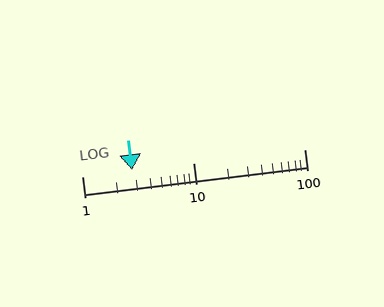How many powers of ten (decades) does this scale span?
The scale spans 2 decades, from 1 to 100.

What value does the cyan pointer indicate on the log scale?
The pointer indicates approximately 2.8.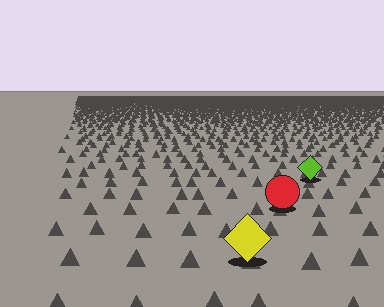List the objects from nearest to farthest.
From nearest to farthest: the yellow diamond, the red circle, the lime diamond.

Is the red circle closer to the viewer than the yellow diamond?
No. The yellow diamond is closer — you can tell from the texture gradient: the ground texture is coarser near it.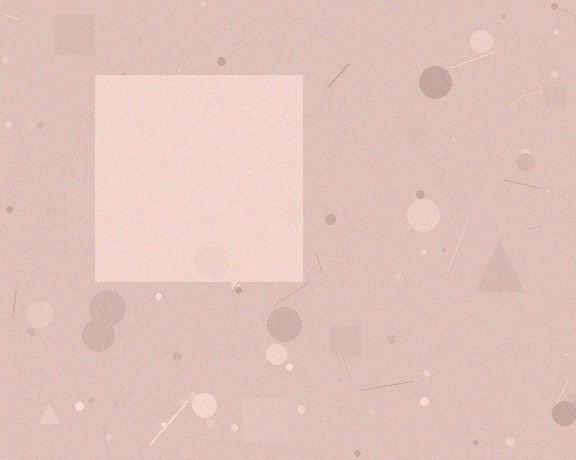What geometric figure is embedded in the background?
A square is embedded in the background.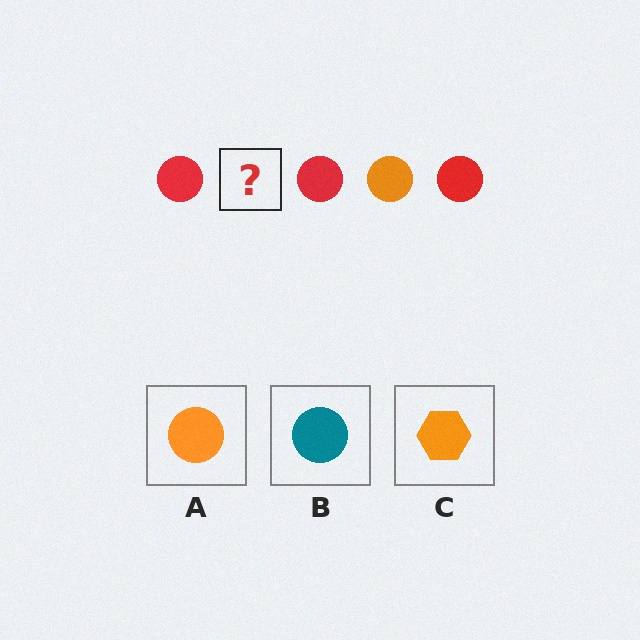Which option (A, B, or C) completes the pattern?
A.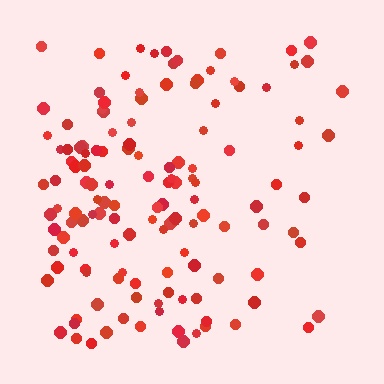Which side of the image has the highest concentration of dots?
The left.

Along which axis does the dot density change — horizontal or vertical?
Horizontal.